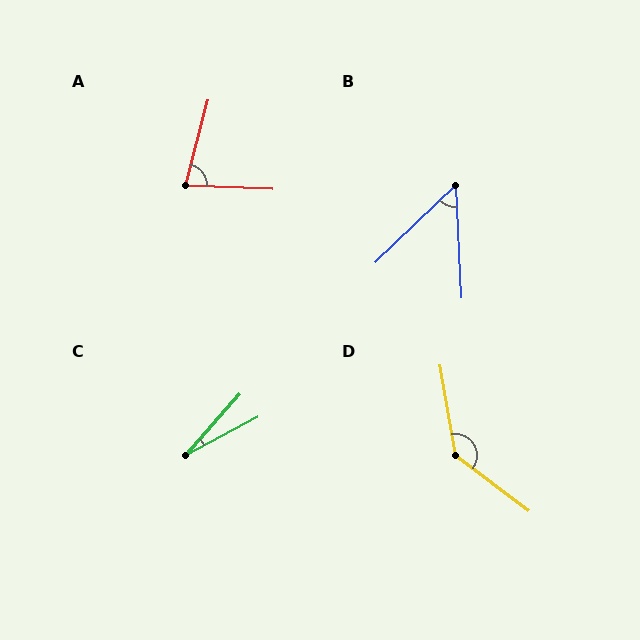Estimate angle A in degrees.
Approximately 77 degrees.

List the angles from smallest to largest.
C (20°), B (49°), A (77°), D (137°).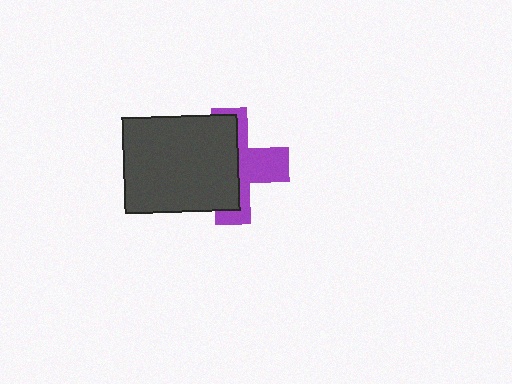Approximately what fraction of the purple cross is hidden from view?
Roughly 56% of the purple cross is hidden behind the dark gray rectangle.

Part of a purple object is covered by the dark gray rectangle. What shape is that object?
It is a cross.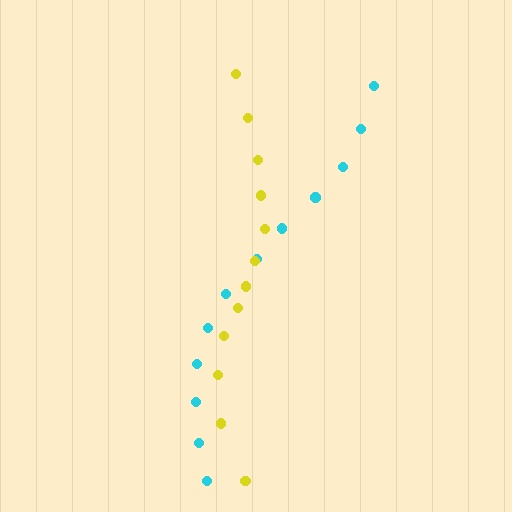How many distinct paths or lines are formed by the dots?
There are 2 distinct paths.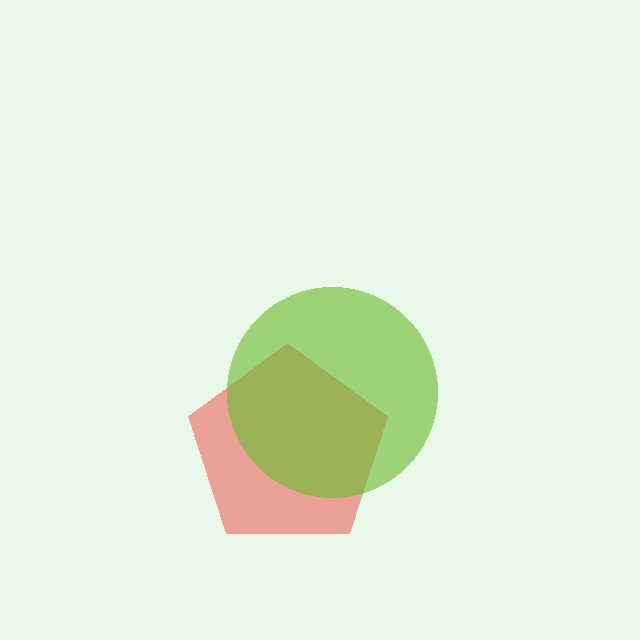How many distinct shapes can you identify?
There are 2 distinct shapes: a red pentagon, a lime circle.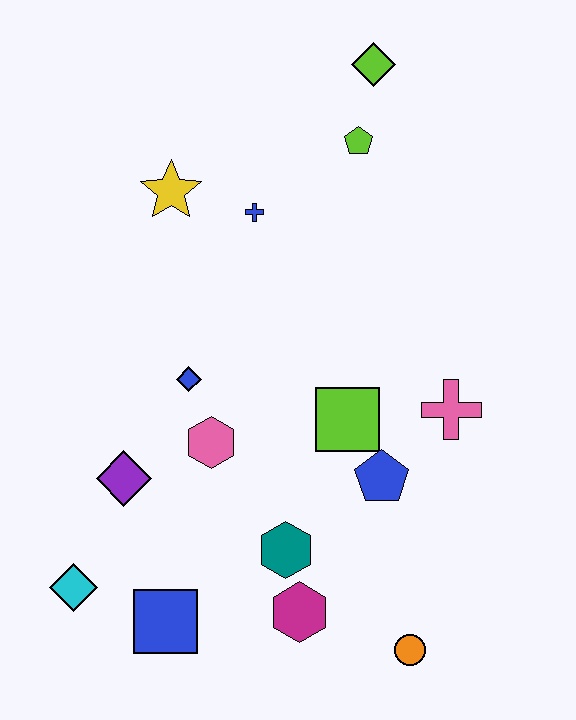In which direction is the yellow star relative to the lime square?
The yellow star is above the lime square.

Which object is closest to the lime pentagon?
The lime diamond is closest to the lime pentagon.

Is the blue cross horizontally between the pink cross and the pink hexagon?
Yes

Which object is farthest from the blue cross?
The orange circle is farthest from the blue cross.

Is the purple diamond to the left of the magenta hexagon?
Yes